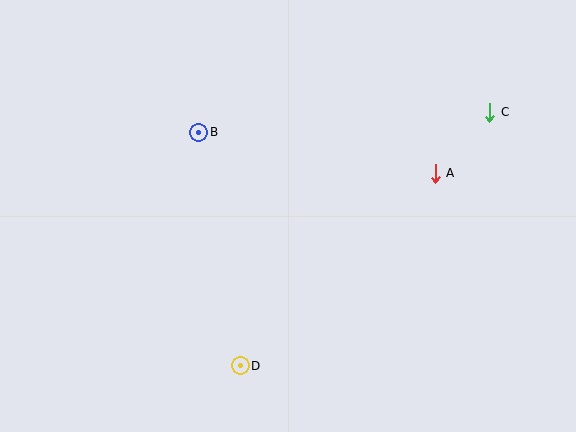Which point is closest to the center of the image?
Point B at (199, 132) is closest to the center.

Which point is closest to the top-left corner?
Point B is closest to the top-left corner.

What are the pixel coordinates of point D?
Point D is at (240, 366).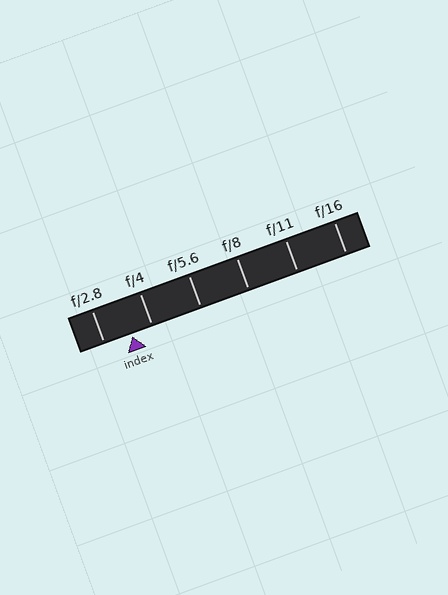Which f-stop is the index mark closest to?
The index mark is closest to f/4.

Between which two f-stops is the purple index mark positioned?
The index mark is between f/2.8 and f/4.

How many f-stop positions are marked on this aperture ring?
There are 6 f-stop positions marked.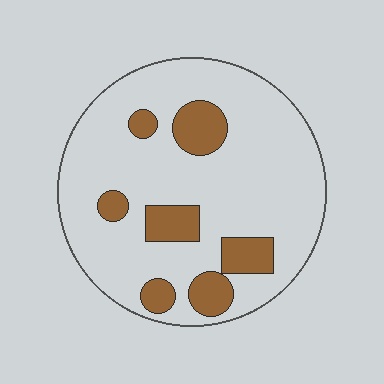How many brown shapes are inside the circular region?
7.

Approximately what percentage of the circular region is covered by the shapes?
Approximately 20%.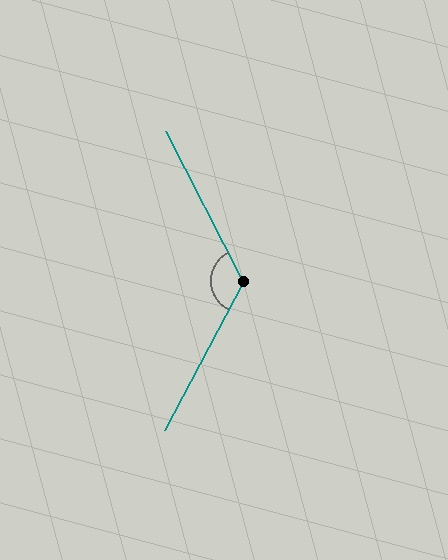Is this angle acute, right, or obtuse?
It is obtuse.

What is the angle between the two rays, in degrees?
Approximately 125 degrees.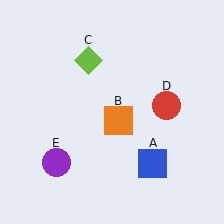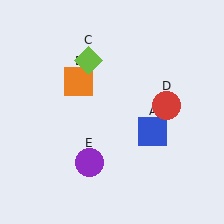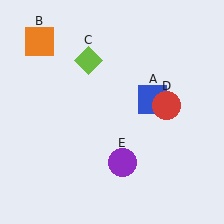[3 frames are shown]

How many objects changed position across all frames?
3 objects changed position: blue square (object A), orange square (object B), purple circle (object E).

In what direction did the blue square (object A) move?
The blue square (object A) moved up.